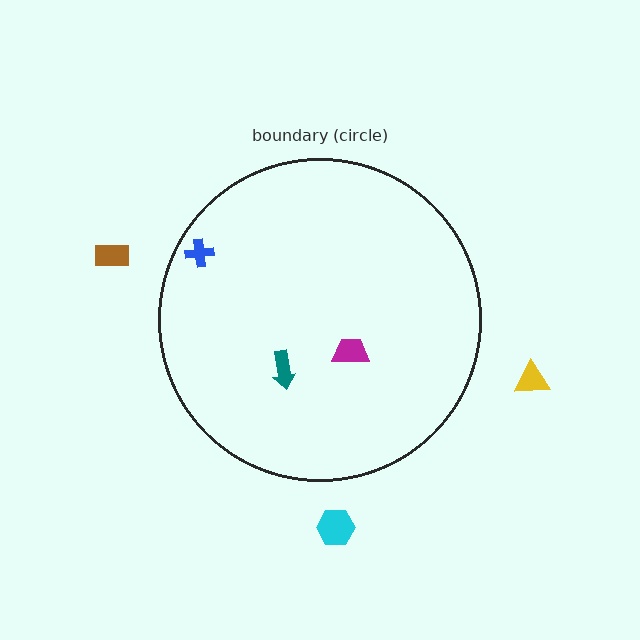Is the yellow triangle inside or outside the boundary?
Outside.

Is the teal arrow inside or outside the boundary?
Inside.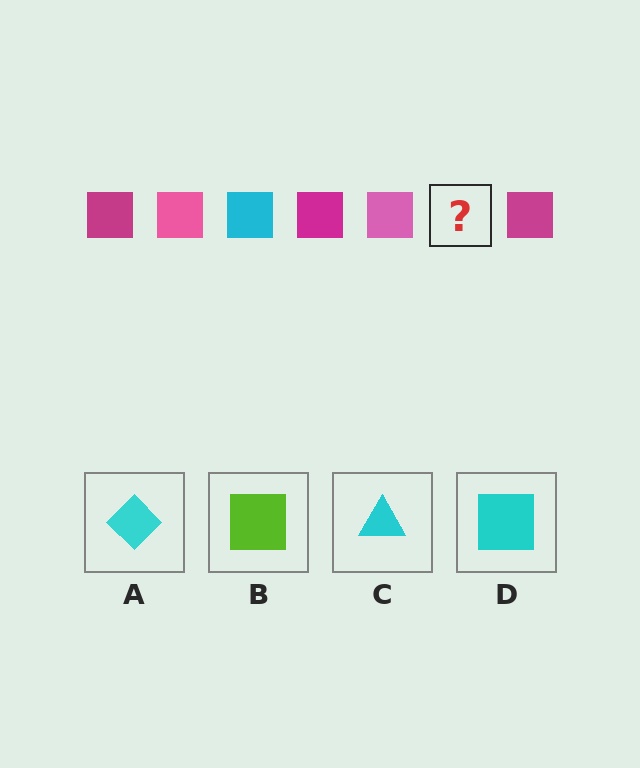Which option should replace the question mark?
Option D.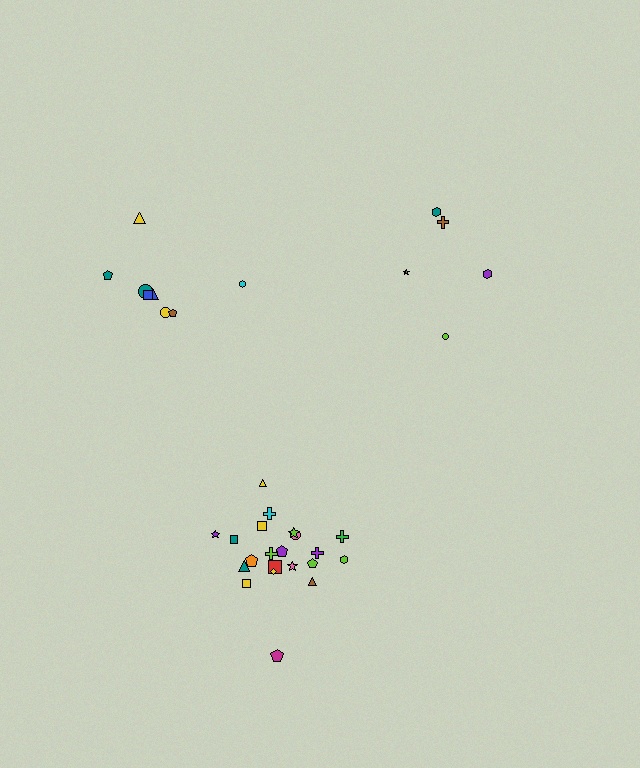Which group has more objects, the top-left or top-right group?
The top-left group.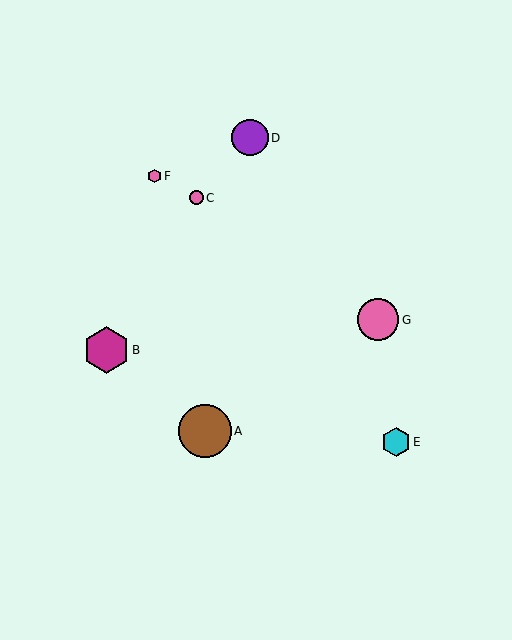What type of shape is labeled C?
Shape C is a pink circle.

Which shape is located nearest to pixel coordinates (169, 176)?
The pink hexagon (labeled F) at (155, 176) is nearest to that location.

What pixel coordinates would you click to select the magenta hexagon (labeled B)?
Click at (106, 350) to select the magenta hexagon B.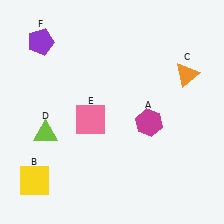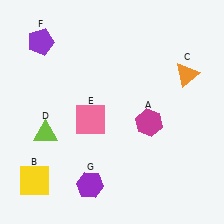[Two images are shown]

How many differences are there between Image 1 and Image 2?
There is 1 difference between the two images.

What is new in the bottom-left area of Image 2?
A purple hexagon (G) was added in the bottom-left area of Image 2.